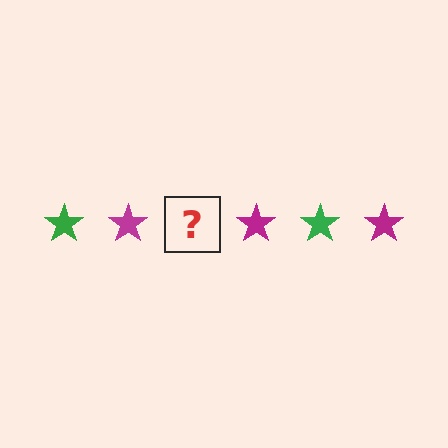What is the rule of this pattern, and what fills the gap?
The rule is that the pattern cycles through green, magenta stars. The gap should be filled with a green star.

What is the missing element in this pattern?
The missing element is a green star.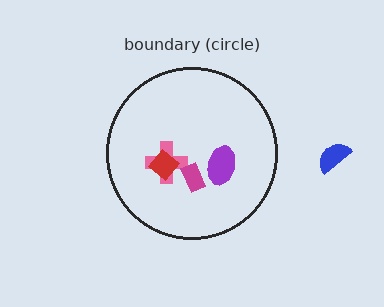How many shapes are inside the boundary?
4 inside, 1 outside.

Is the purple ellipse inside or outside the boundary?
Inside.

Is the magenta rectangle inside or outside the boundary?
Inside.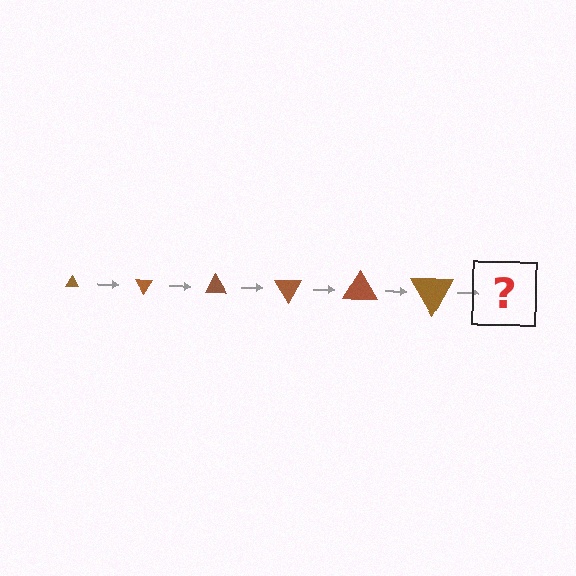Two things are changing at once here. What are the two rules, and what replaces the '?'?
The two rules are that the triangle grows larger each step and it rotates 60 degrees each step. The '?' should be a triangle, larger than the previous one and rotated 360 degrees from the start.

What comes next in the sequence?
The next element should be a triangle, larger than the previous one and rotated 360 degrees from the start.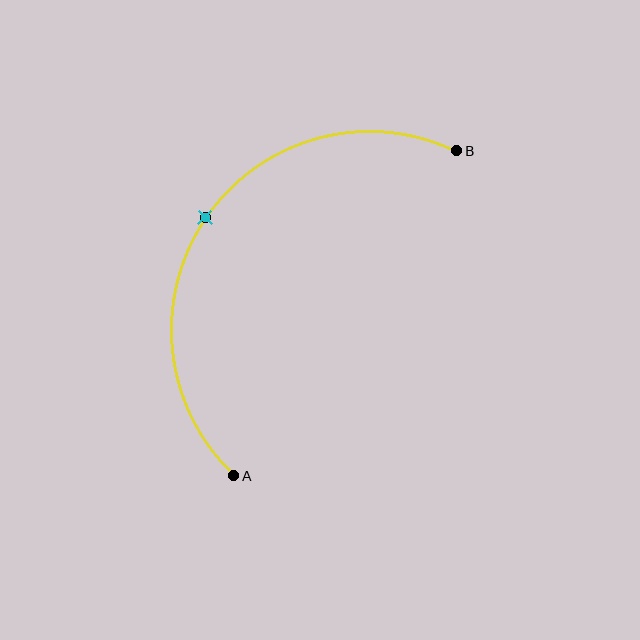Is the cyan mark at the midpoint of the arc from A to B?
Yes. The cyan mark lies on the arc at equal arc-length from both A and B — it is the arc midpoint.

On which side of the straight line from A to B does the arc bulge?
The arc bulges above and to the left of the straight line connecting A and B.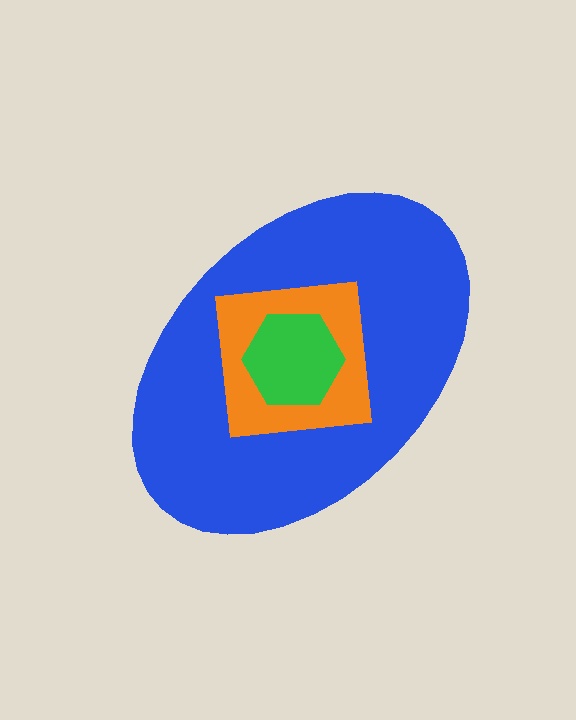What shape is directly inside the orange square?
The green hexagon.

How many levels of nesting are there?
3.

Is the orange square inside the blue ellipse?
Yes.